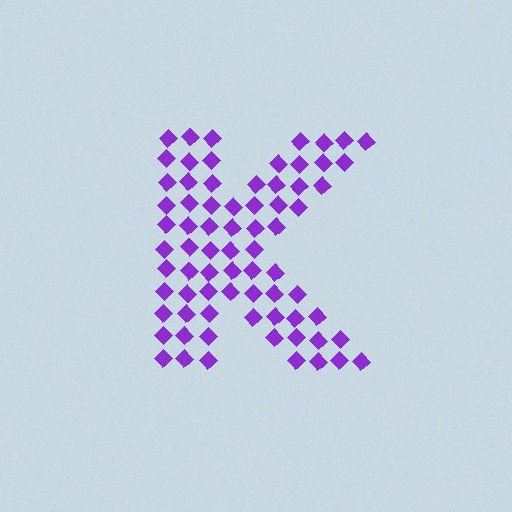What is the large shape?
The large shape is the letter K.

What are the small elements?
The small elements are diamonds.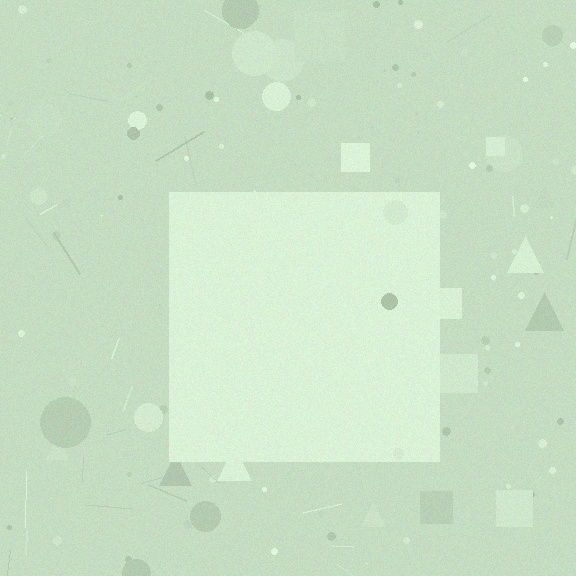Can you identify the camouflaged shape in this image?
The camouflaged shape is a square.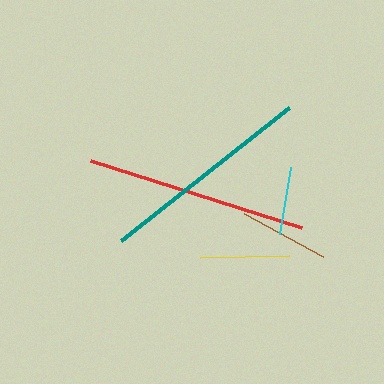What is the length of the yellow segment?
The yellow segment is approximately 89 pixels long.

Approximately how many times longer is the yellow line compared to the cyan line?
The yellow line is approximately 1.3 times the length of the cyan line.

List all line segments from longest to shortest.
From longest to shortest: red, teal, brown, yellow, cyan.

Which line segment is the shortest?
The cyan line is the shortest at approximately 68 pixels.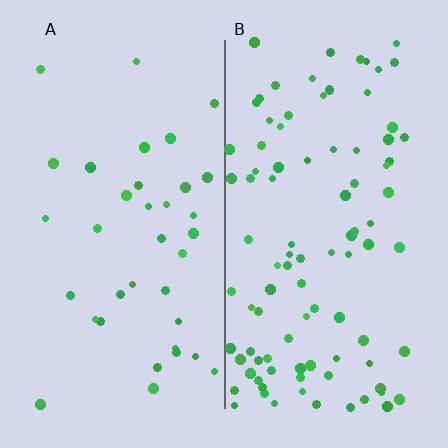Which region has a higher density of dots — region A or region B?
B (the right).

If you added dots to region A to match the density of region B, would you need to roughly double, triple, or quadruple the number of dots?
Approximately triple.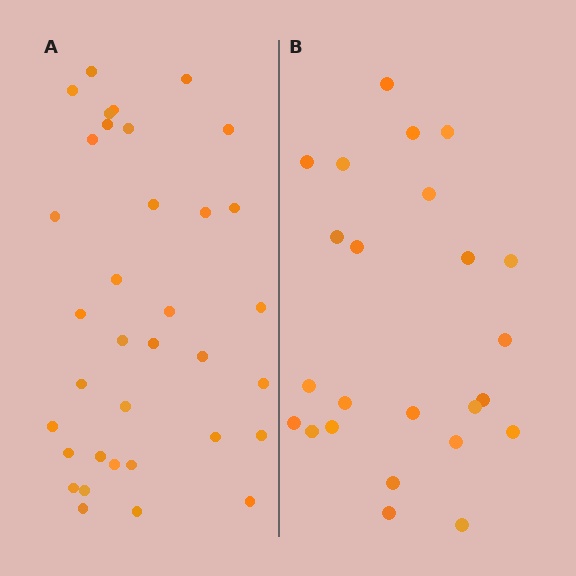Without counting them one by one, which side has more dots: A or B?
Region A (the left region) has more dots.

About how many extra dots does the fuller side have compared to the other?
Region A has roughly 12 or so more dots than region B.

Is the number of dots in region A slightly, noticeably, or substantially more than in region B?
Region A has substantially more. The ratio is roughly 1.5 to 1.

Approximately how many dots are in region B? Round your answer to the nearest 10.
About 20 dots. (The exact count is 24, which rounds to 20.)